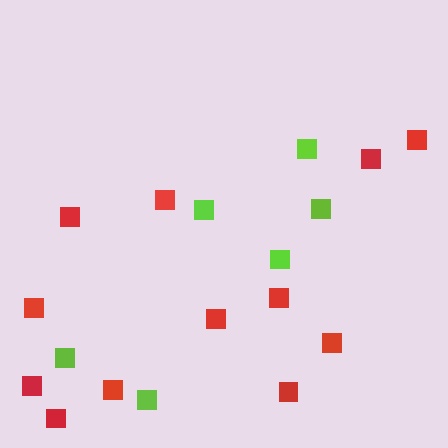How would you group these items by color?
There are 2 groups: one group of red squares (12) and one group of lime squares (6).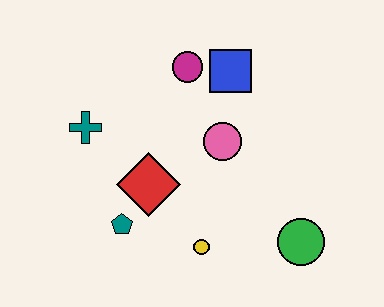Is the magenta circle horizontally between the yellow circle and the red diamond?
Yes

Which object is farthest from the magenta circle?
The green circle is farthest from the magenta circle.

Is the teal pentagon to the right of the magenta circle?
No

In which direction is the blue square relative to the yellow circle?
The blue square is above the yellow circle.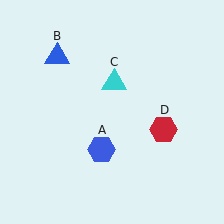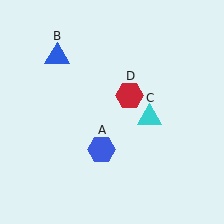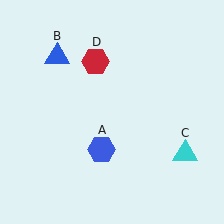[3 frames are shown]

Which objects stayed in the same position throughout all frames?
Blue hexagon (object A) and blue triangle (object B) remained stationary.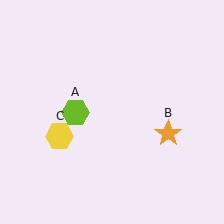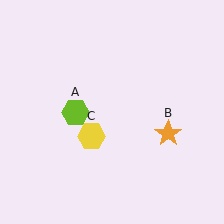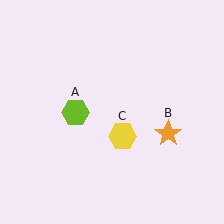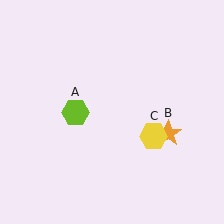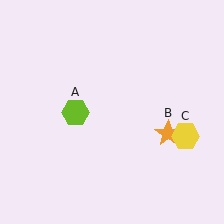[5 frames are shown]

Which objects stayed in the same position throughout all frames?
Lime hexagon (object A) and orange star (object B) remained stationary.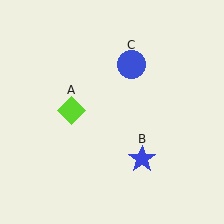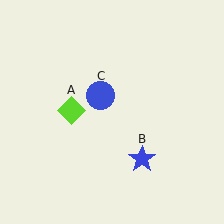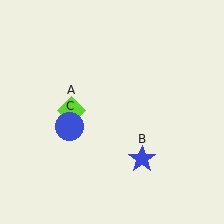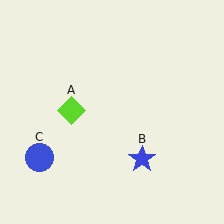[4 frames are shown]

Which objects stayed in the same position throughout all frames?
Lime diamond (object A) and blue star (object B) remained stationary.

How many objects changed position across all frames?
1 object changed position: blue circle (object C).